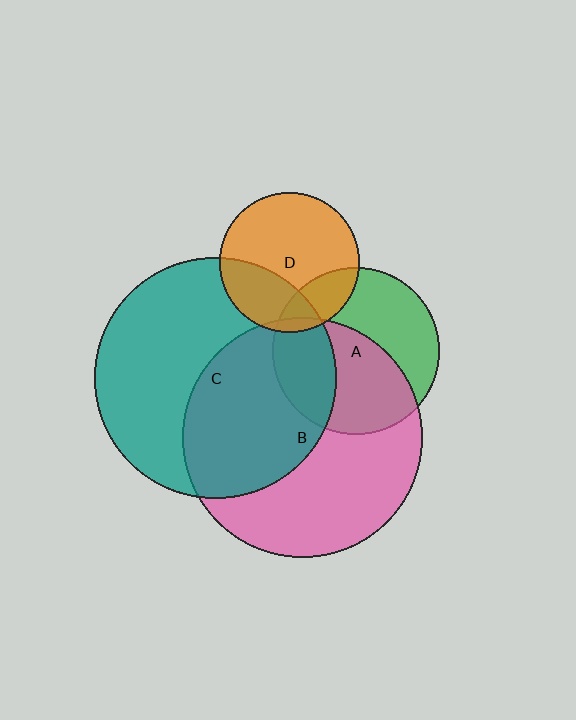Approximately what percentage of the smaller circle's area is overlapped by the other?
Approximately 25%.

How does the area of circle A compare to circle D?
Approximately 1.4 times.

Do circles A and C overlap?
Yes.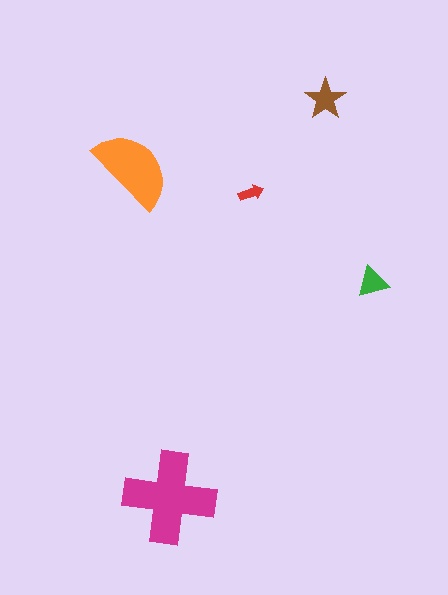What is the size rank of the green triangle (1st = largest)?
4th.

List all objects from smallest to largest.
The red arrow, the green triangle, the brown star, the orange semicircle, the magenta cross.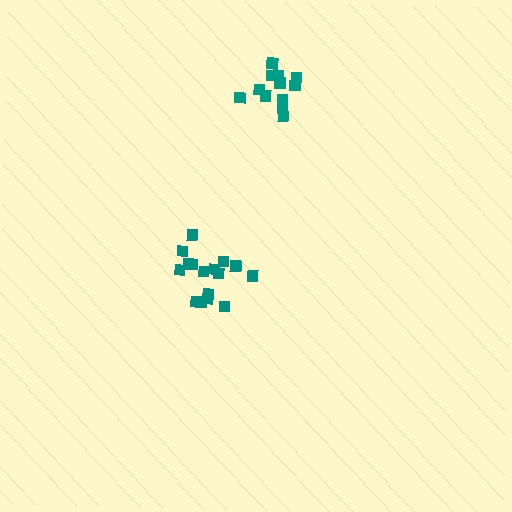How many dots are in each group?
Group 1: 16 dots, Group 2: 12 dots (28 total).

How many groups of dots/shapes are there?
There are 2 groups.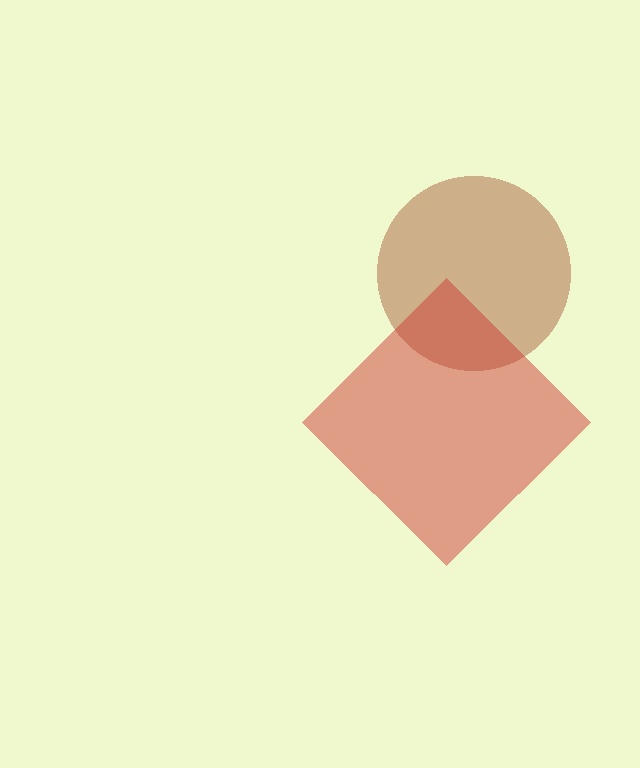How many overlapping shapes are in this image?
There are 2 overlapping shapes in the image.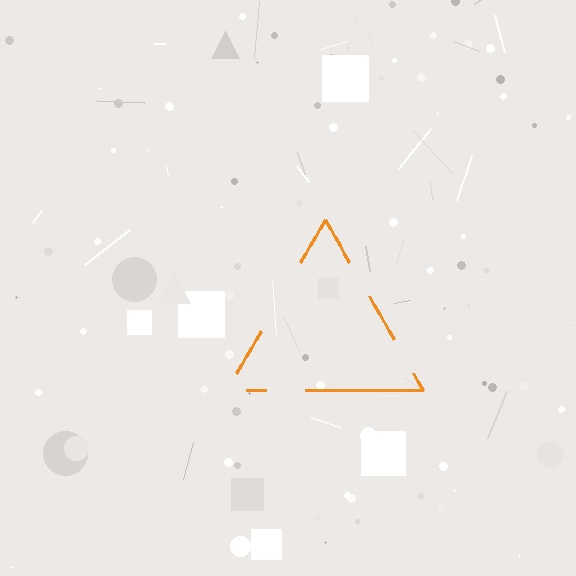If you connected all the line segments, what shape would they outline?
They would outline a triangle.